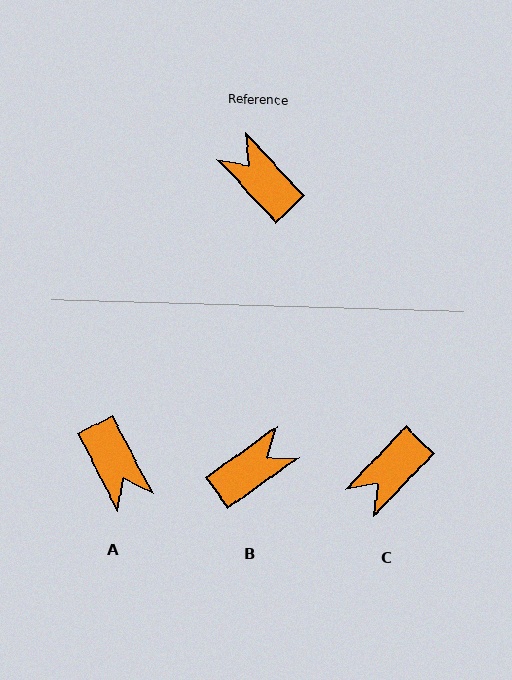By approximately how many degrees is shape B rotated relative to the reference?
Approximately 98 degrees clockwise.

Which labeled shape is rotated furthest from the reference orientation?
A, about 164 degrees away.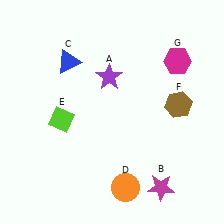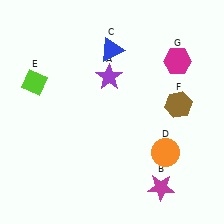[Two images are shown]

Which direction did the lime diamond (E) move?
The lime diamond (E) moved up.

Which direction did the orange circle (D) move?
The orange circle (D) moved right.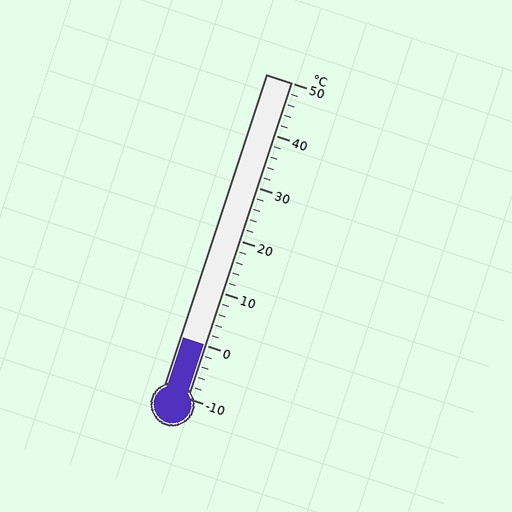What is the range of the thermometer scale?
The thermometer scale ranges from -10°C to 50°C.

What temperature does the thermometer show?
The thermometer shows approximately 0°C.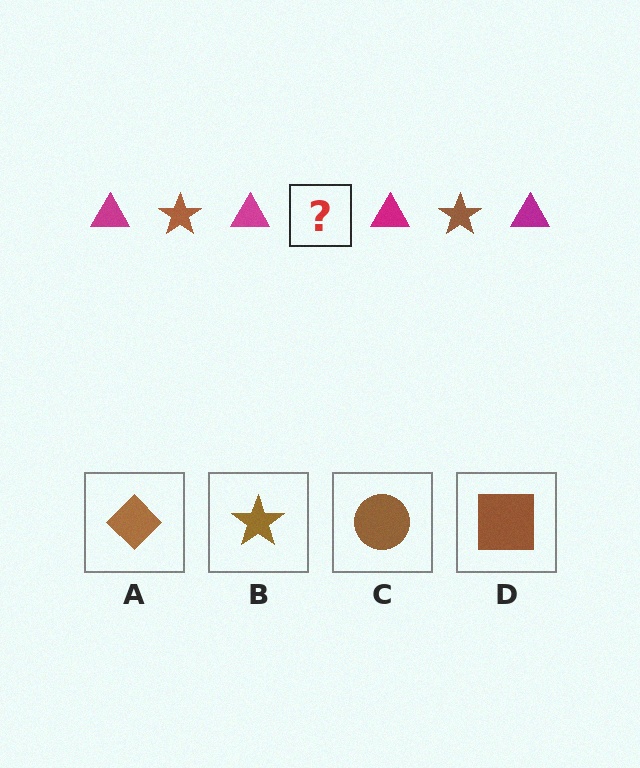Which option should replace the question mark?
Option B.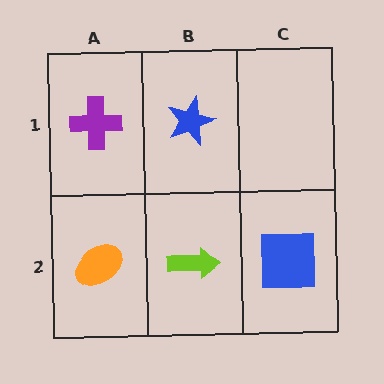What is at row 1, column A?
A purple cross.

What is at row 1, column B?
A blue star.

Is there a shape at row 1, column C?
No, that cell is empty.